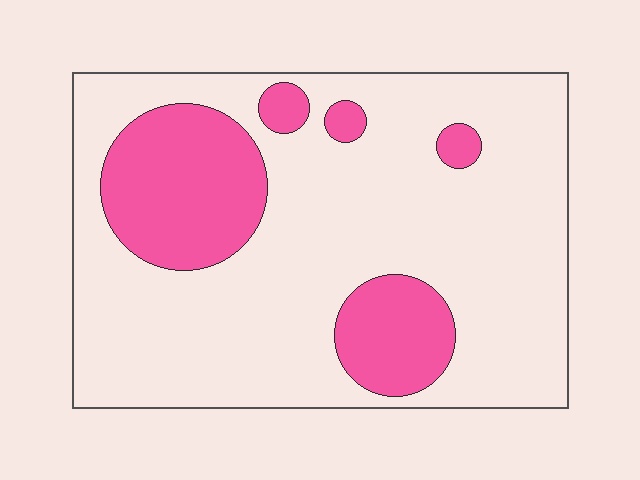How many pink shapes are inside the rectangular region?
5.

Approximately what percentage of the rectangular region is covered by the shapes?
Approximately 25%.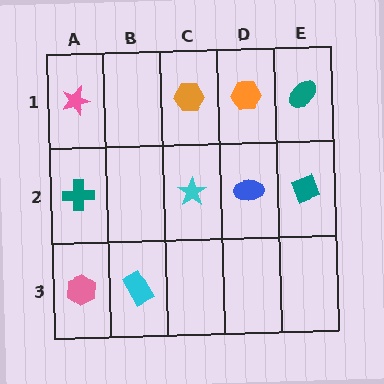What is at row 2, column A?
A teal cross.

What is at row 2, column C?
A cyan star.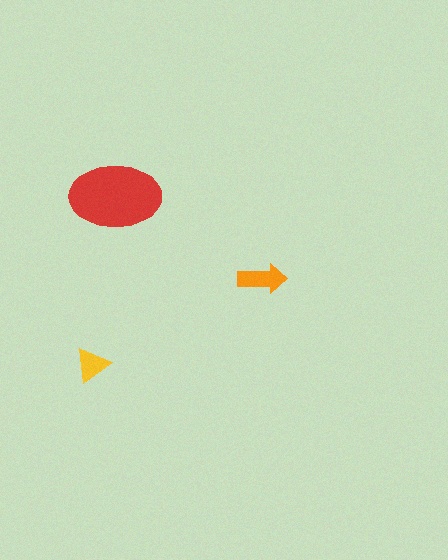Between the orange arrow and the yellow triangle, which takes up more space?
The orange arrow.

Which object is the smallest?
The yellow triangle.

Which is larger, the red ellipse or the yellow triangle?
The red ellipse.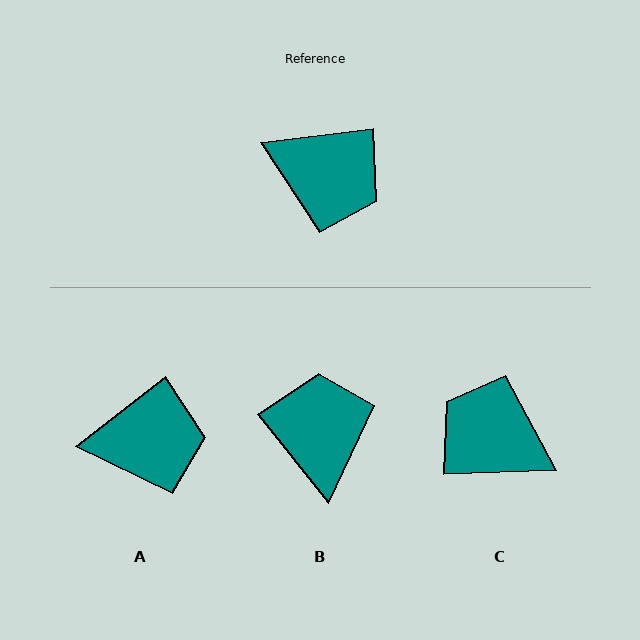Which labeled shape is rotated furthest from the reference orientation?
C, about 175 degrees away.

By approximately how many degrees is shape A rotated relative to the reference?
Approximately 31 degrees counter-clockwise.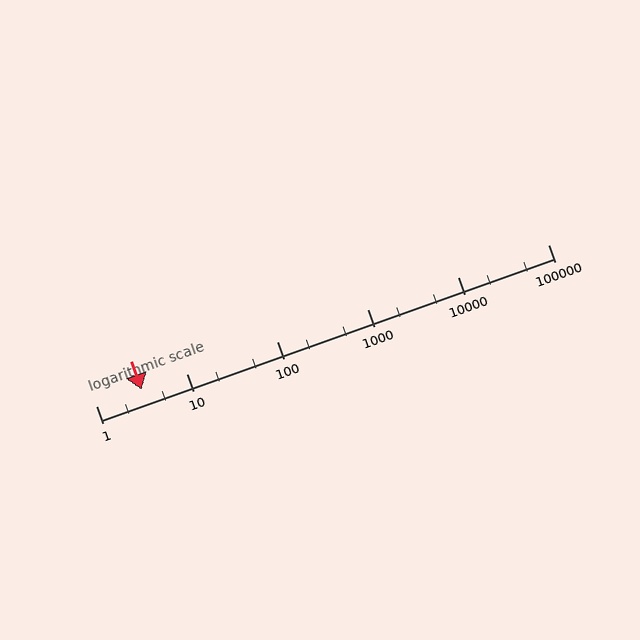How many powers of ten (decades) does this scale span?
The scale spans 5 decades, from 1 to 100000.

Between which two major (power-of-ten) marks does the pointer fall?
The pointer is between 1 and 10.